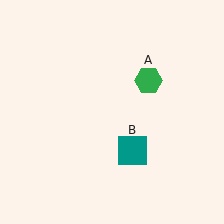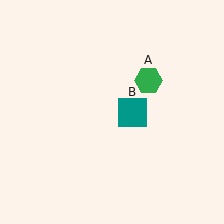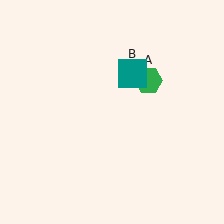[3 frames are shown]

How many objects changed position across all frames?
1 object changed position: teal square (object B).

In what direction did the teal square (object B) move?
The teal square (object B) moved up.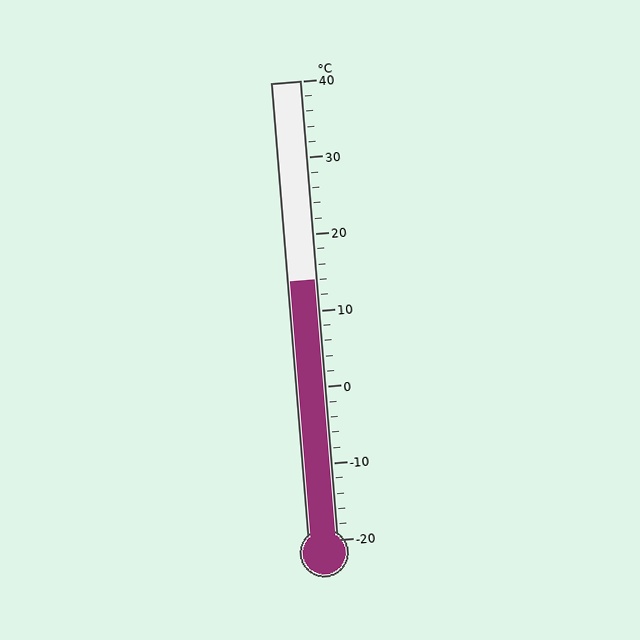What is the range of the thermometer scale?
The thermometer scale ranges from -20°C to 40°C.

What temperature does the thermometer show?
The thermometer shows approximately 14°C.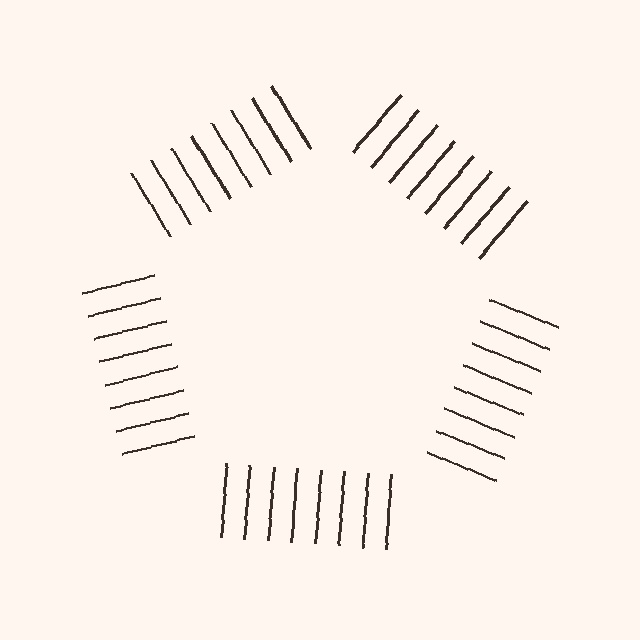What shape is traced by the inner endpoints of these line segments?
An illusory pentagon — the line segments terminate on its edges but no continuous stroke is drawn.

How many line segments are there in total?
40 — 8 along each of the 5 edges.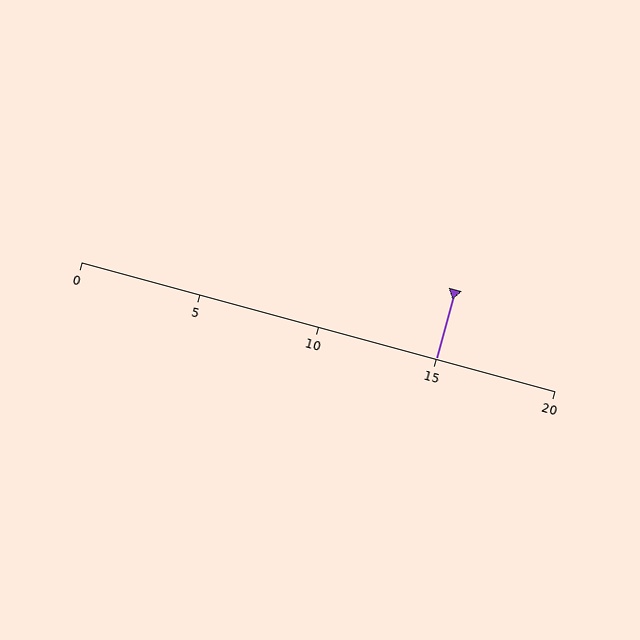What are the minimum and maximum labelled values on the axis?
The axis runs from 0 to 20.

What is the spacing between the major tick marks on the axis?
The major ticks are spaced 5 apart.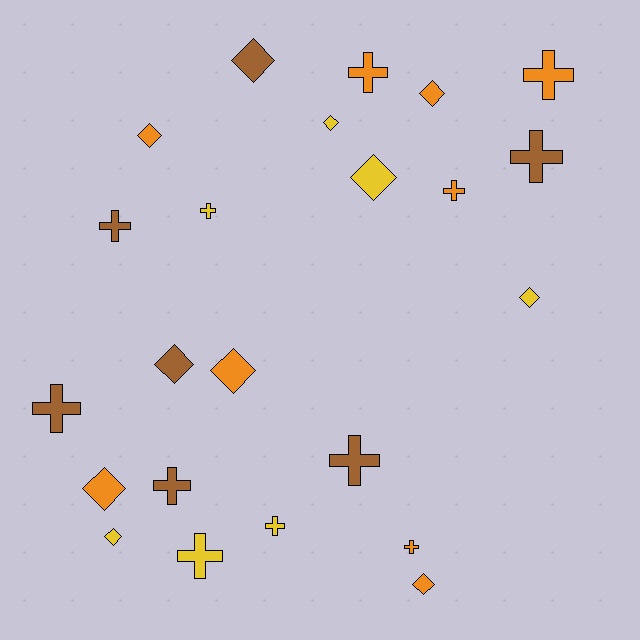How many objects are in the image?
There are 23 objects.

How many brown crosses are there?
There are 5 brown crosses.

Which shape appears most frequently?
Cross, with 12 objects.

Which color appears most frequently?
Orange, with 9 objects.